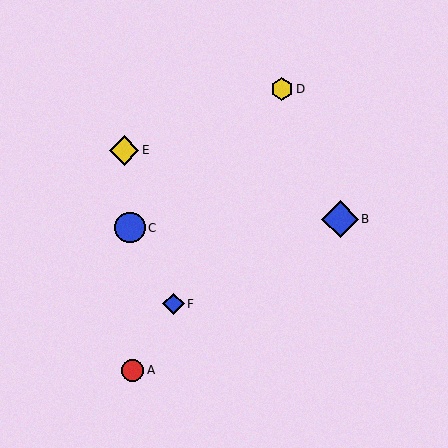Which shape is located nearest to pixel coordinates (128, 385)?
The red circle (labeled A) at (133, 370) is nearest to that location.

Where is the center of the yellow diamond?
The center of the yellow diamond is at (124, 150).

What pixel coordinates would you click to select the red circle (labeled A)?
Click at (133, 370) to select the red circle A.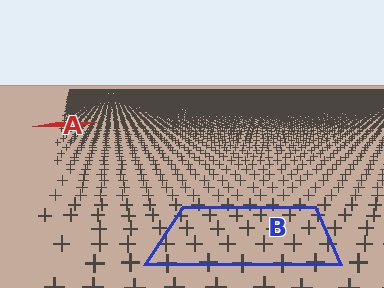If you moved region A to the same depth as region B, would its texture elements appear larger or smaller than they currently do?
They would appear larger. At a closer depth, the same texture elements are projected at a bigger on-screen size.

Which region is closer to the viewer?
Region B is closer. The texture elements there are larger and more spread out.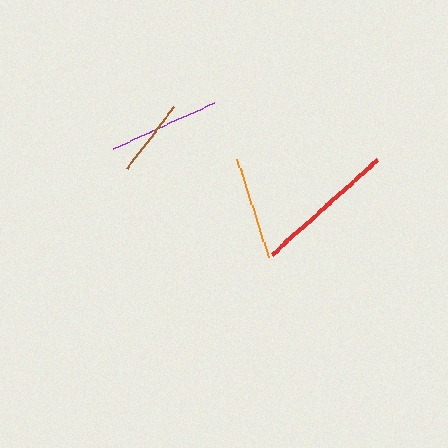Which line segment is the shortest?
The brown line is the shortest at approximately 77 pixels.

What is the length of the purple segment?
The purple segment is approximately 111 pixels long.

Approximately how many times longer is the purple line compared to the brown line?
The purple line is approximately 1.4 times the length of the brown line.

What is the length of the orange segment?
The orange segment is approximately 103 pixels long.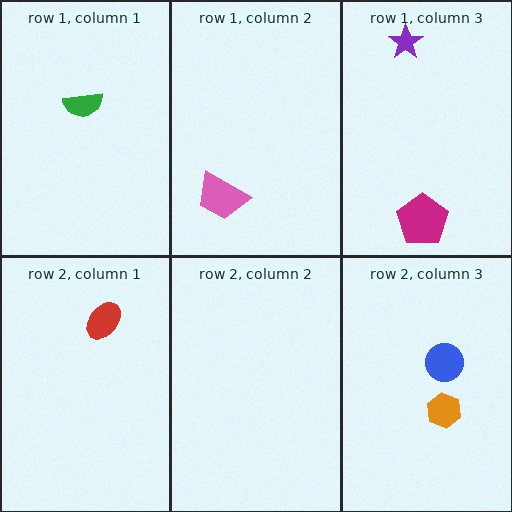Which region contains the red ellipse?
The row 2, column 1 region.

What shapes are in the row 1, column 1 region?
The green semicircle.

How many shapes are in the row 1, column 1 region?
1.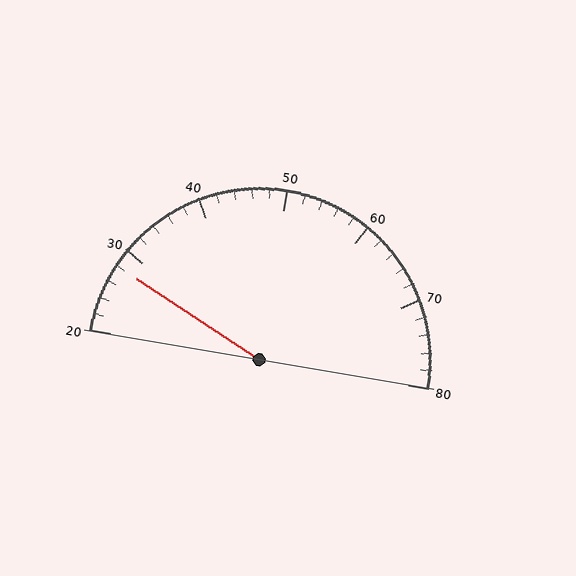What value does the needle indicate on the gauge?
The needle indicates approximately 28.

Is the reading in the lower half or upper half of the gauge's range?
The reading is in the lower half of the range (20 to 80).